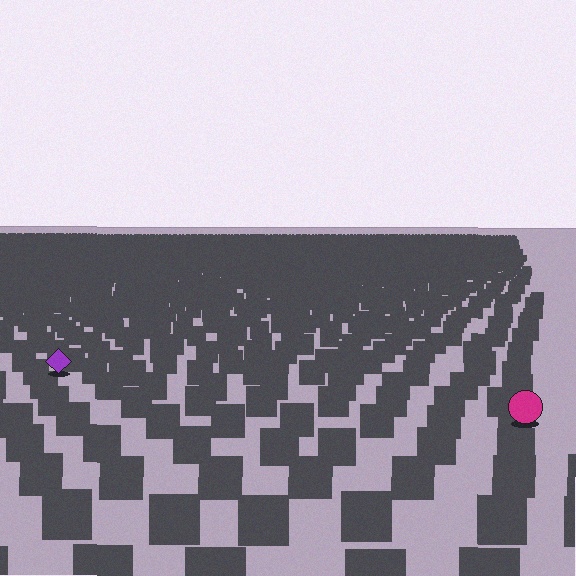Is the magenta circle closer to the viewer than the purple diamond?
Yes. The magenta circle is closer — you can tell from the texture gradient: the ground texture is coarser near it.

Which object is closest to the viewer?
The magenta circle is closest. The texture marks near it are larger and more spread out.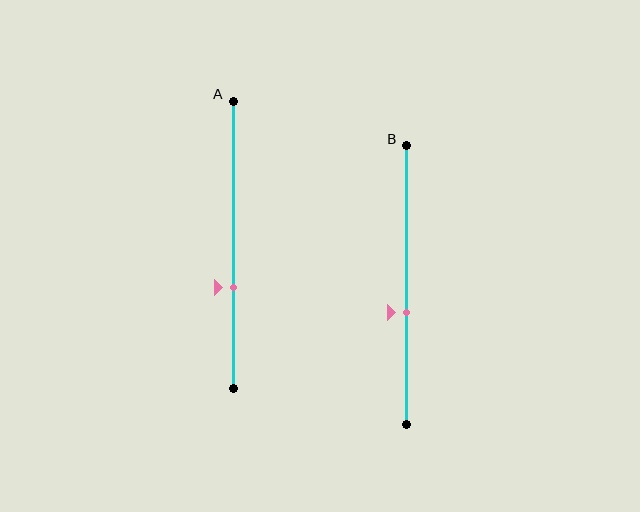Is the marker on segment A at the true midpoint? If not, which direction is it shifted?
No, the marker on segment A is shifted downward by about 15% of the segment length.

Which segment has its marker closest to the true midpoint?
Segment B has its marker closest to the true midpoint.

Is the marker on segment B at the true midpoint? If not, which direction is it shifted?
No, the marker on segment B is shifted downward by about 10% of the segment length.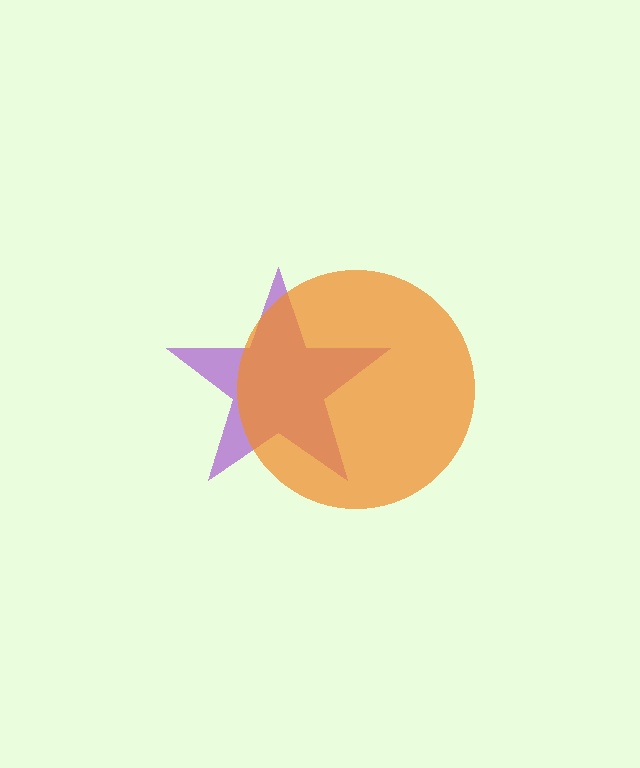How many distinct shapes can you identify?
There are 2 distinct shapes: a purple star, an orange circle.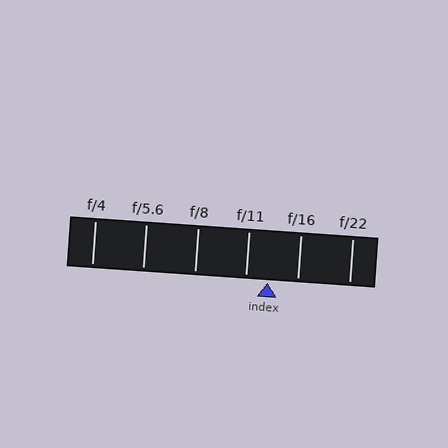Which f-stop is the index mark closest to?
The index mark is closest to f/11.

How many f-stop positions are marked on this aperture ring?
There are 6 f-stop positions marked.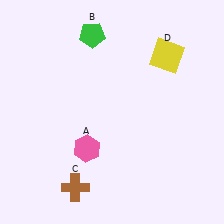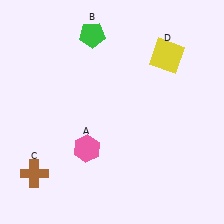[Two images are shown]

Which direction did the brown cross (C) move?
The brown cross (C) moved left.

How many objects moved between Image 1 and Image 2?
1 object moved between the two images.